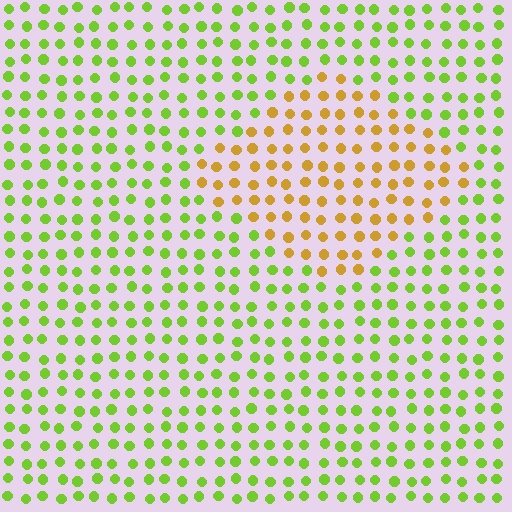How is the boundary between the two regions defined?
The boundary is defined purely by a slight shift in hue (about 52 degrees). Spacing, size, and orientation are identical on both sides.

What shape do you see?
I see a diamond.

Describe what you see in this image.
The image is filled with small lime elements in a uniform arrangement. A diamond-shaped region is visible where the elements are tinted to a slightly different hue, forming a subtle color boundary.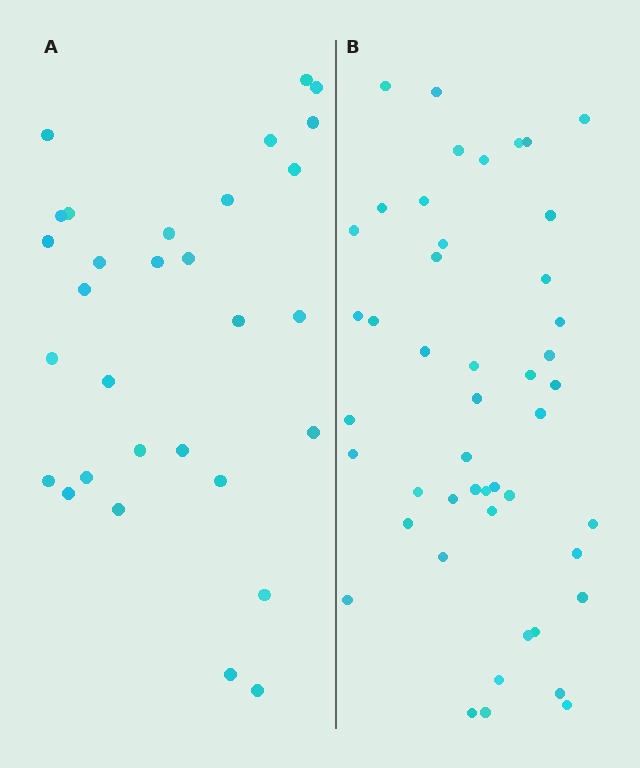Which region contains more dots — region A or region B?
Region B (the right region) has more dots.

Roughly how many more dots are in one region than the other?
Region B has approximately 15 more dots than region A.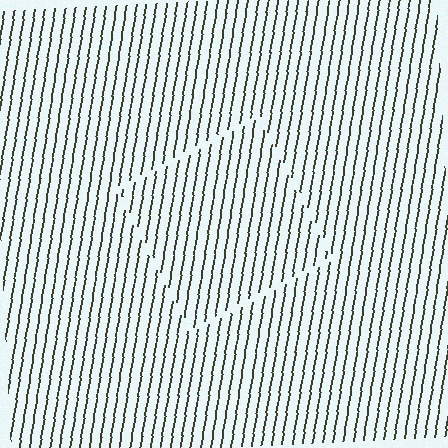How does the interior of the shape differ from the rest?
The interior of the shape contains the same grating, shifted by half a period — the contour is defined by the phase discontinuity where line-ends from the inner and outer gratings abut.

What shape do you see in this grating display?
An illusory square. The interior of the shape contains the same grating, shifted by half a period — the contour is defined by the phase discontinuity where line-ends from the inner and outer gratings abut.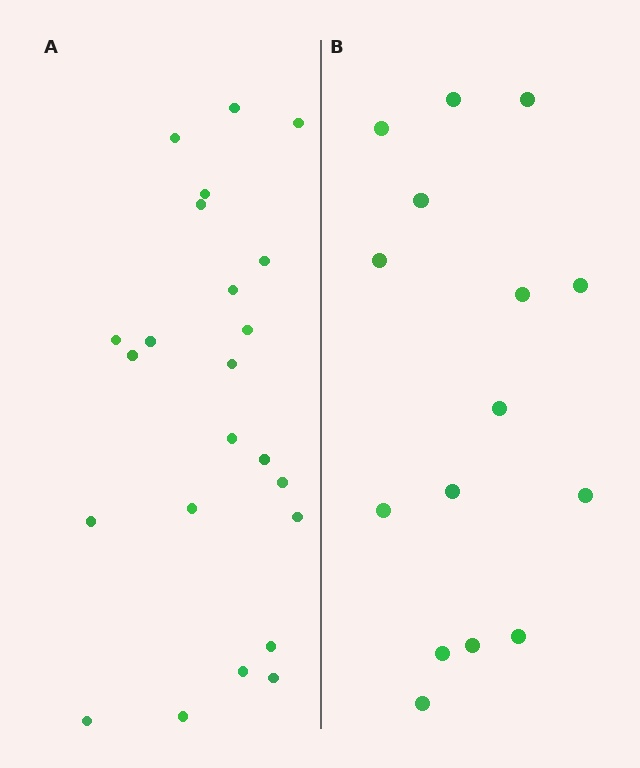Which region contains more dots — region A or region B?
Region A (the left region) has more dots.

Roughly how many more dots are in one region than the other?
Region A has roughly 8 or so more dots than region B.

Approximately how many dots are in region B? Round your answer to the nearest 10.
About 20 dots. (The exact count is 15, which rounds to 20.)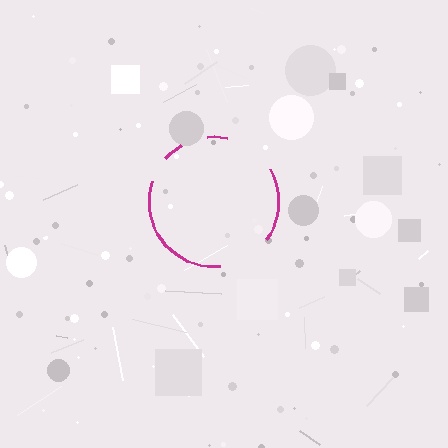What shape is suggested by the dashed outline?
The dashed outline suggests a circle.